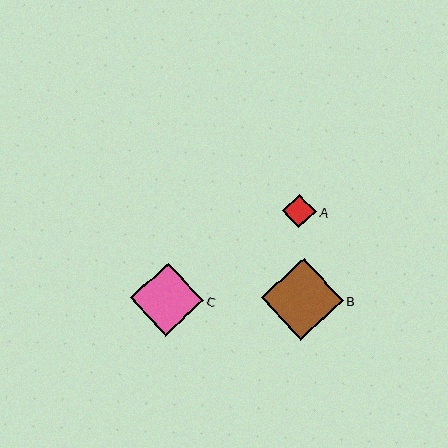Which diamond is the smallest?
Diamond A is the smallest with a size of approximately 34 pixels.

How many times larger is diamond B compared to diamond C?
Diamond B is approximately 1.1 times the size of diamond C.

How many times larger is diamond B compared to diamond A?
Diamond B is approximately 2.4 times the size of diamond A.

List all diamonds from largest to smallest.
From largest to smallest: B, C, A.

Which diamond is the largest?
Diamond B is the largest with a size of approximately 82 pixels.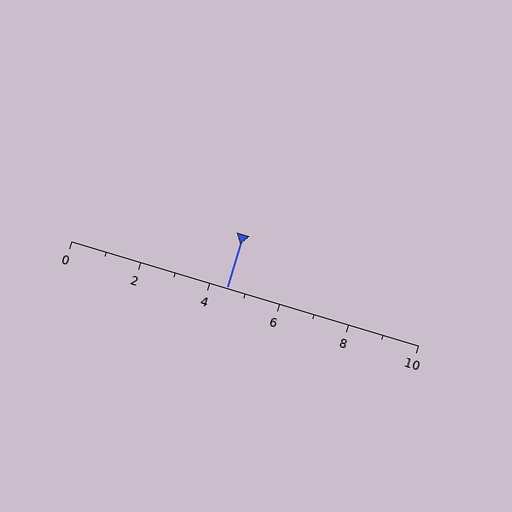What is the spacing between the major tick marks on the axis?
The major ticks are spaced 2 apart.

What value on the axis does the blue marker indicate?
The marker indicates approximately 4.5.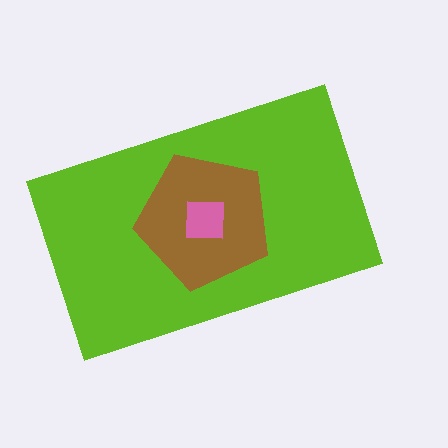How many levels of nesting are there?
3.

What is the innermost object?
The pink square.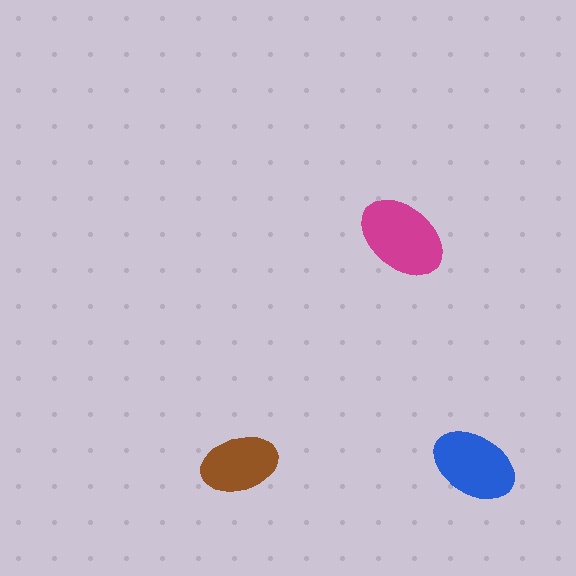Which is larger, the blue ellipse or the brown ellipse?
The blue one.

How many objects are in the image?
There are 3 objects in the image.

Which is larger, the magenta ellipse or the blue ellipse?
The magenta one.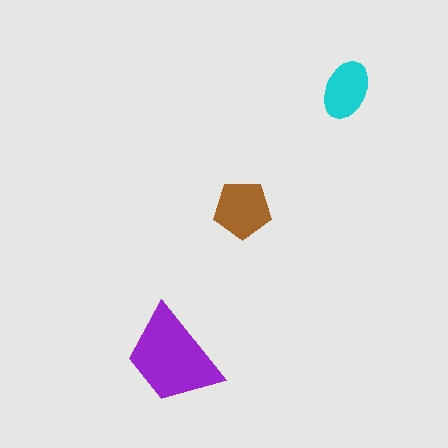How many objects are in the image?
There are 3 objects in the image.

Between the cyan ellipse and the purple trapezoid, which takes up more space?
The purple trapezoid.